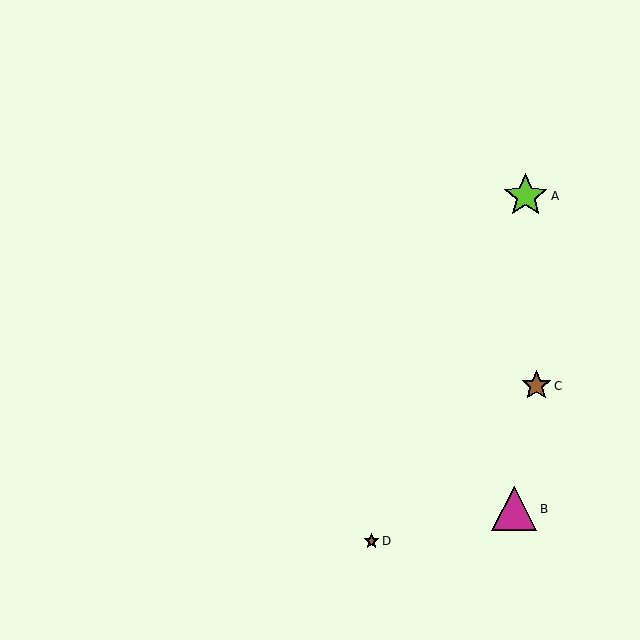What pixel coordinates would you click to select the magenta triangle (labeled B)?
Click at (514, 509) to select the magenta triangle B.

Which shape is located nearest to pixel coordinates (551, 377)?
The brown star (labeled C) at (536, 386) is nearest to that location.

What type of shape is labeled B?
Shape B is a magenta triangle.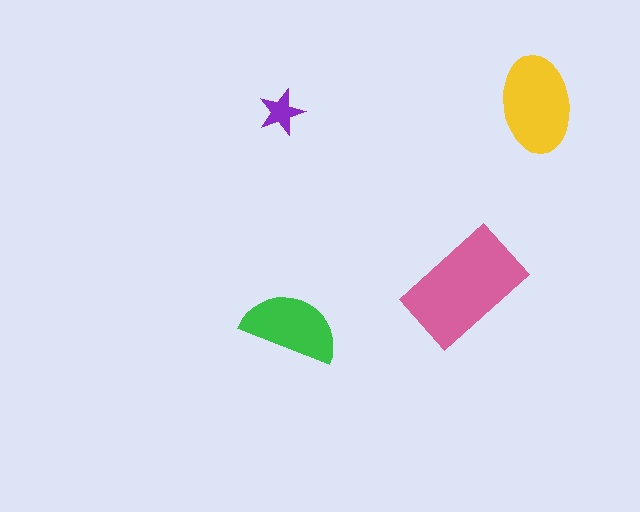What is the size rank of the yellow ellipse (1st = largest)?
2nd.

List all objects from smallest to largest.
The purple star, the green semicircle, the yellow ellipse, the pink rectangle.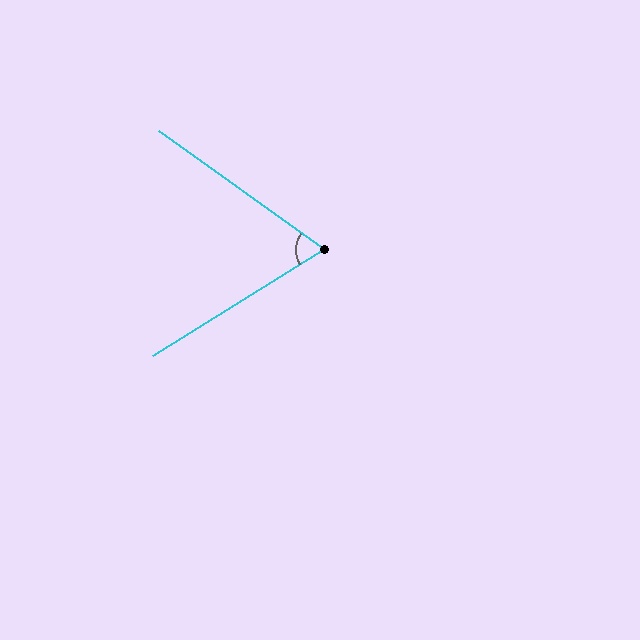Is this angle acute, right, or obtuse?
It is acute.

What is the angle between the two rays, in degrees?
Approximately 67 degrees.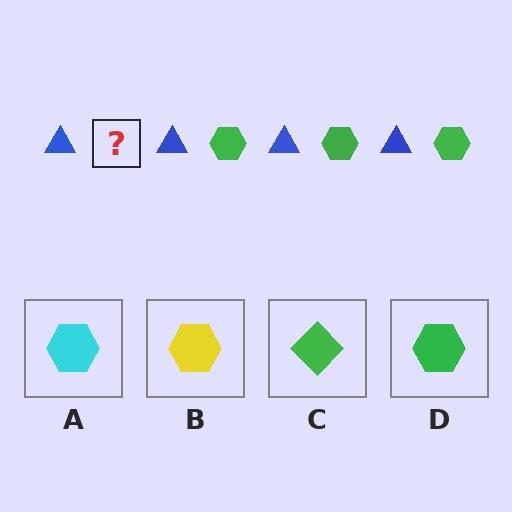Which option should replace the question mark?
Option D.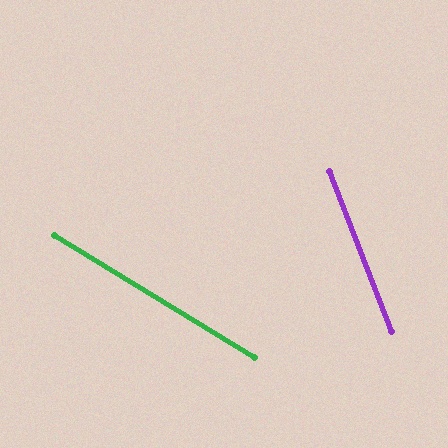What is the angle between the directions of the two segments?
Approximately 37 degrees.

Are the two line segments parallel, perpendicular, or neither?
Neither parallel nor perpendicular — they differ by about 37°.